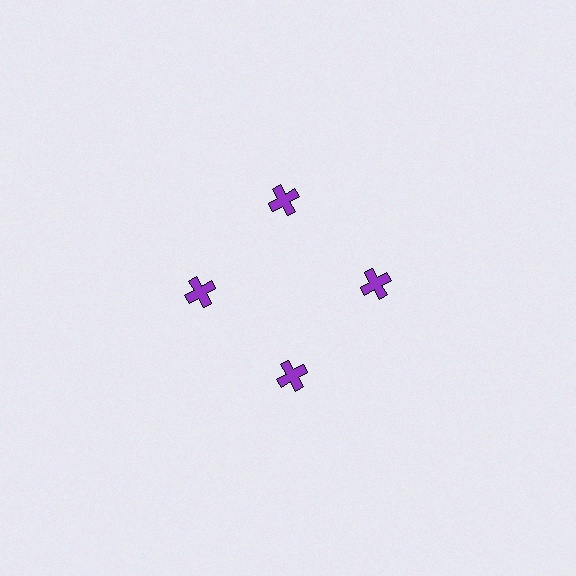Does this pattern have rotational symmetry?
Yes, this pattern has 4-fold rotational symmetry. It looks the same after rotating 90 degrees around the center.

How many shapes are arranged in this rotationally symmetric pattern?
There are 4 shapes, arranged in 4 groups of 1.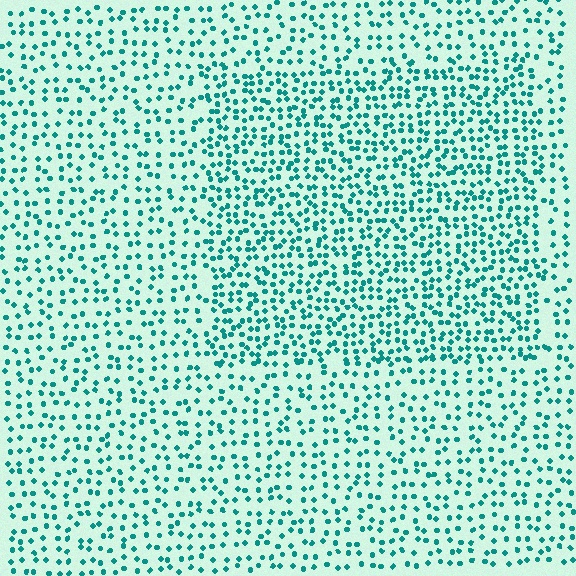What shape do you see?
I see a rectangle.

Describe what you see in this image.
The image contains small teal elements arranged at two different densities. A rectangle-shaped region is visible where the elements are more densely packed than the surrounding area.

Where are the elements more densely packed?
The elements are more densely packed inside the rectangle boundary.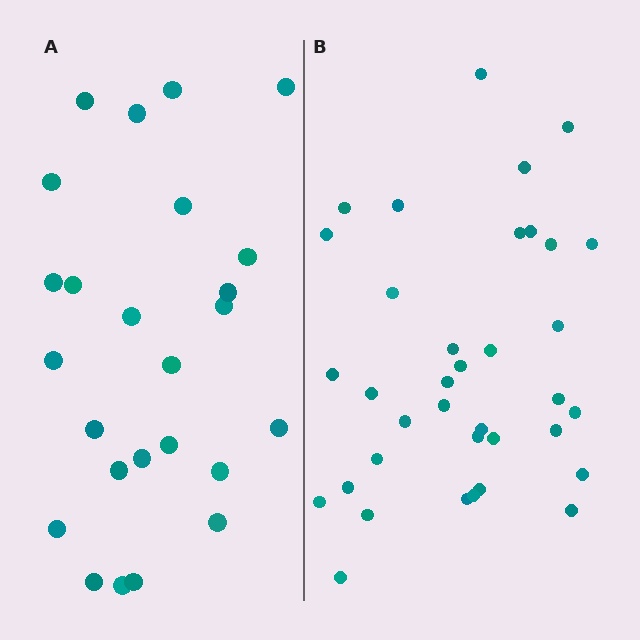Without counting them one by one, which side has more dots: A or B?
Region B (the right region) has more dots.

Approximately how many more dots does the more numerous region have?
Region B has roughly 12 or so more dots than region A.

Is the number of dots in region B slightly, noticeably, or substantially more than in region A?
Region B has noticeably more, but not dramatically so. The ratio is roughly 1.4 to 1.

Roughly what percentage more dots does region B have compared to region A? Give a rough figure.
About 45% more.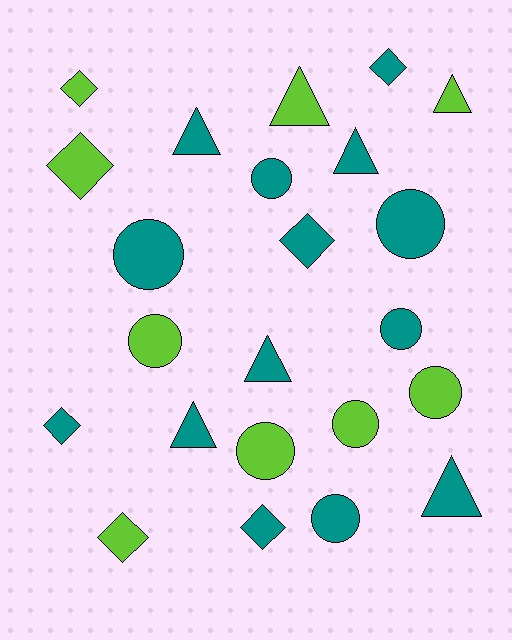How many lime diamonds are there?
There are 3 lime diamonds.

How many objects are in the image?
There are 23 objects.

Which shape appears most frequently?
Circle, with 9 objects.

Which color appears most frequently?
Teal, with 14 objects.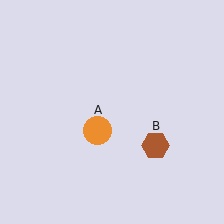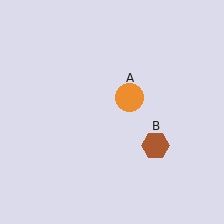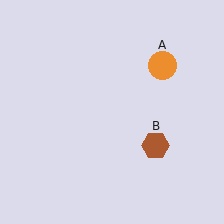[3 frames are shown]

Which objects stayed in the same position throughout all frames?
Brown hexagon (object B) remained stationary.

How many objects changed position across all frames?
1 object changed position: orange circle (object A).